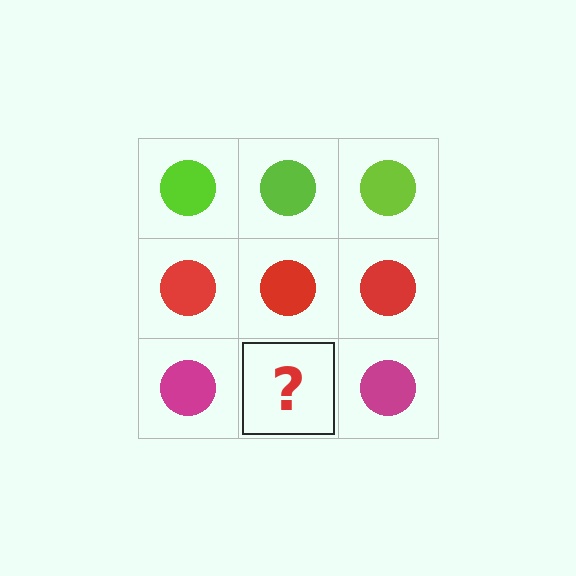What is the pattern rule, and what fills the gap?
The rule is that each row has a consistent color. The gap should be filled with a magenta circle.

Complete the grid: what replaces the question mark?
The question mark should be replaced with a magenta circle.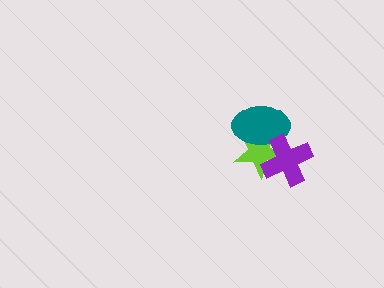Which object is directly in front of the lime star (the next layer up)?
The teal ellipse is directly in front of the lime star.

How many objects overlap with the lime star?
2 objects overlap with the lime star.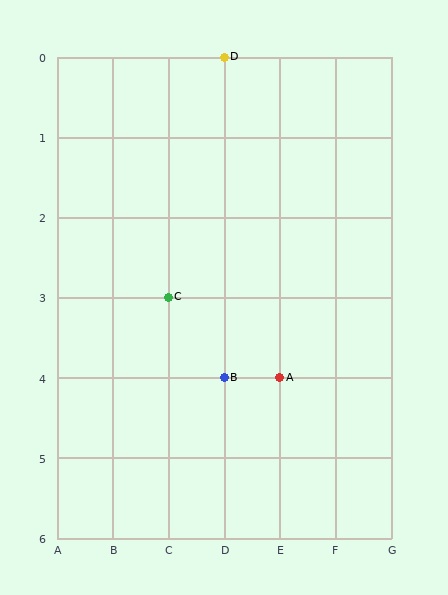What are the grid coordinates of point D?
Point D is at grid coordinates (D, 0).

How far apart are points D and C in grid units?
Points D and C are 1 column and 3 rows apart (about 3.2 grid units diagonally).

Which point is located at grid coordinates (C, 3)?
Point C is at (C, 3).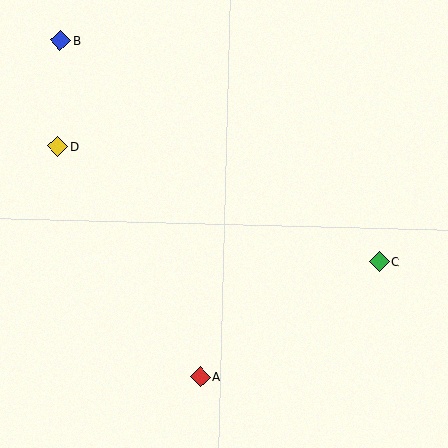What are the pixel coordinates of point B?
Point B is at (60, 41).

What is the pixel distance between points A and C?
The distance between A and C is 212 pixels.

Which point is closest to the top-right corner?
Point C is closest to the top-right corner.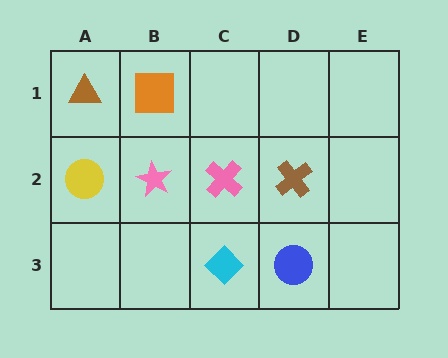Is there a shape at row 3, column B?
No, that cell is empty.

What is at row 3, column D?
A blue circle.